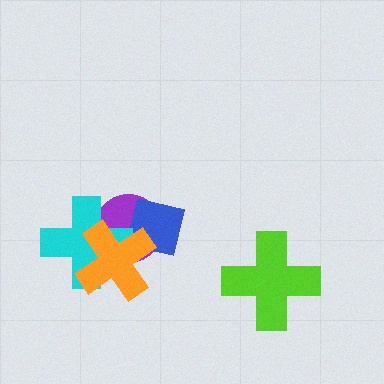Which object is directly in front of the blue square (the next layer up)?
The cyan cross is directly in front of the blue square.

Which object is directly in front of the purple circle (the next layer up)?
The blue square is directly in front of the purple circle.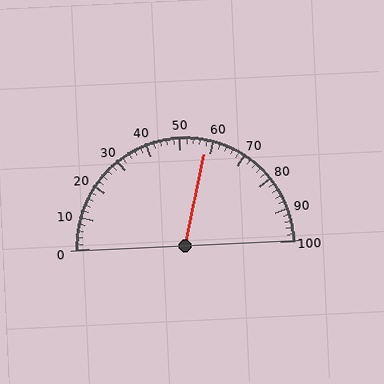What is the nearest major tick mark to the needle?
The nearest major tick mark is 60.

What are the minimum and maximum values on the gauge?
The gauge ranges from 0 to 100.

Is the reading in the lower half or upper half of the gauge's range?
The reading is in the upper half of the range (0 to 100).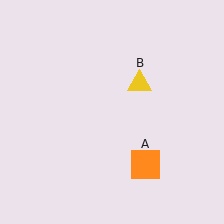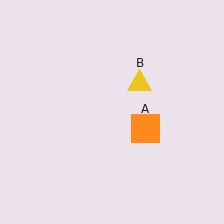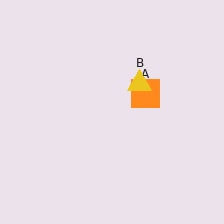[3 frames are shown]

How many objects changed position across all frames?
1 object changed position: orange square (object A).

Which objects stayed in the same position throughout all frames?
Yellow triangle (object B) remained stationary.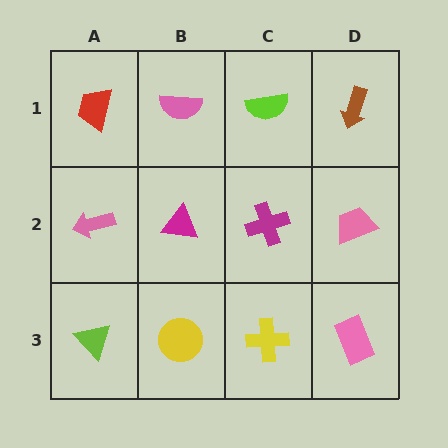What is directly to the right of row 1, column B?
A lime semicircle.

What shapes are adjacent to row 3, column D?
A pink trapezoid (row 2, column D), a yellow cross (row 3, column C).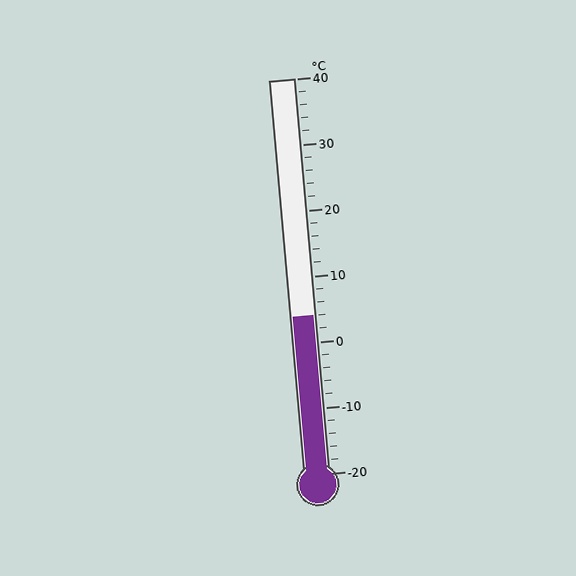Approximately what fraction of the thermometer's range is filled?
The thermometer is filled to approximately 40% of its range.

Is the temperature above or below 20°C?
The temperature is below 20°C.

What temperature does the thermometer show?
The thermometer shows approximately 4°C.